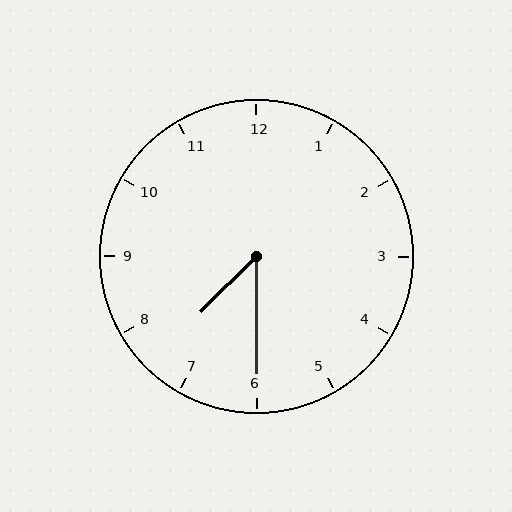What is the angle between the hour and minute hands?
Approximately 45 degrees.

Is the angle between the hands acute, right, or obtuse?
It is acute.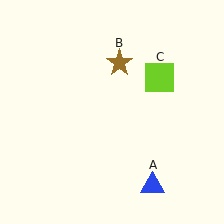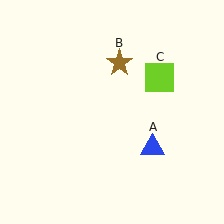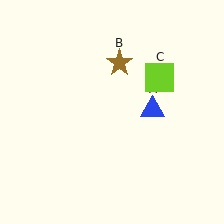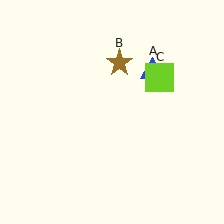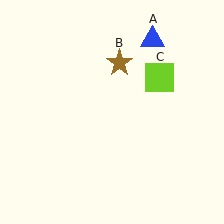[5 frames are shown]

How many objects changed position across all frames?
1 object changed position: blue triangle (object A).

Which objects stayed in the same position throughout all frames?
Brown star (object B) and lime square (object C) remained stationary.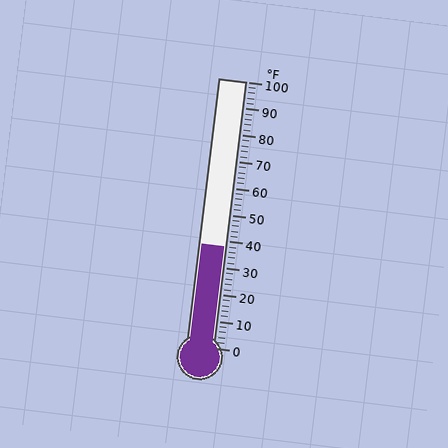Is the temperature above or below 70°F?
The temperature is below 70°F.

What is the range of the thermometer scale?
The thermometer scale ranges from 0°F to 100°F.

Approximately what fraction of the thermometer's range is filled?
The thermometer is filled to approximately 40% of its range.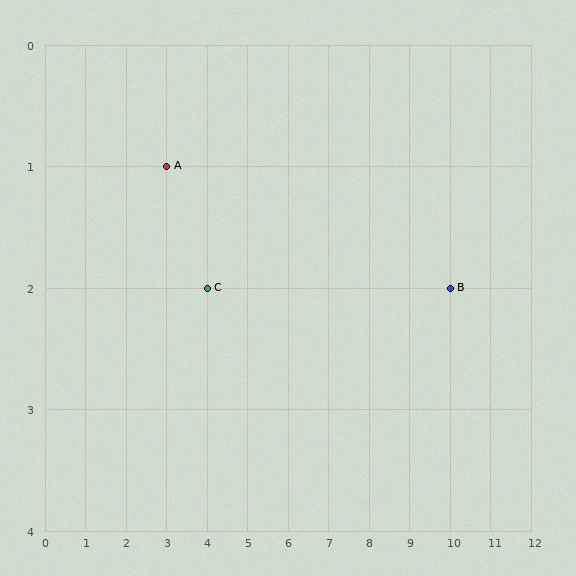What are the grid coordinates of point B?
Point B is at grid coordinates (10, 2).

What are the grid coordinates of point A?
Point A is at grid coordinates (3, 1).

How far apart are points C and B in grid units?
Points C and B are 6 columns apart.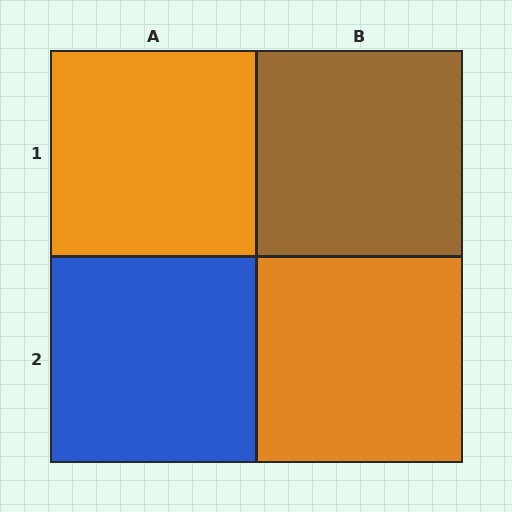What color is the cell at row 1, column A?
Orange.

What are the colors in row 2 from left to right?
Blue, orange.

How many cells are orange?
2 cells are orange.